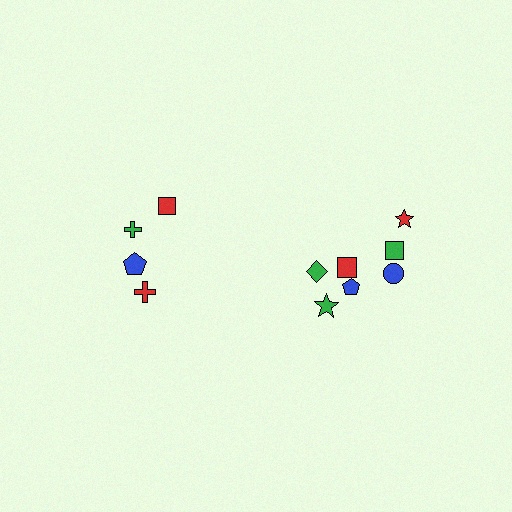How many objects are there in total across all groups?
There are 11 objects.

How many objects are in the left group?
There are 4 objects.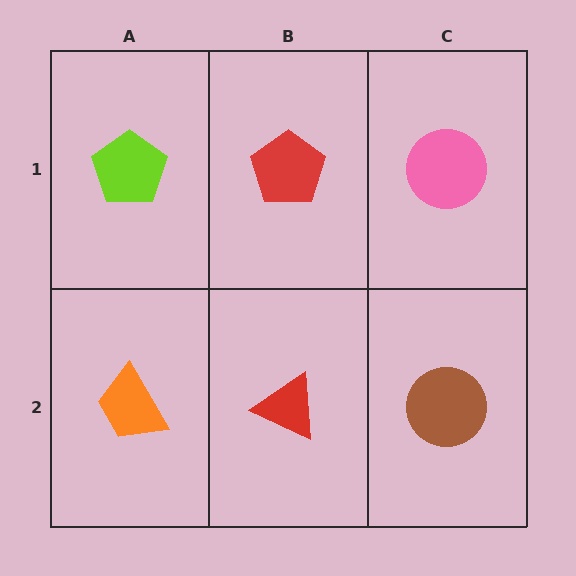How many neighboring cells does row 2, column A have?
2.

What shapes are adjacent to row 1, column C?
A brown circle (row 2, column C), a red pentagon (row 1, column B).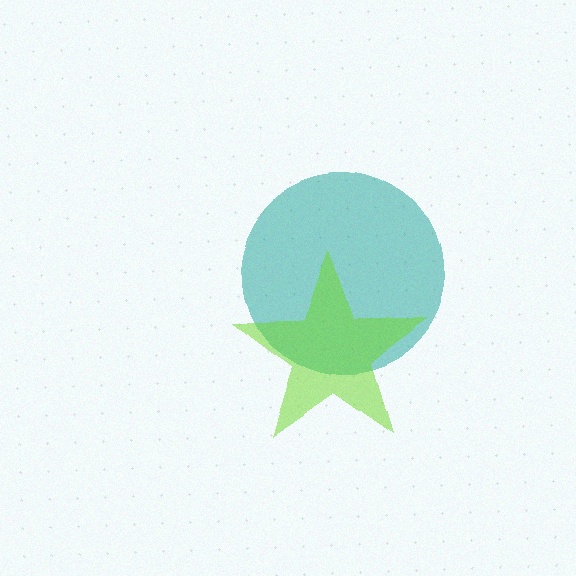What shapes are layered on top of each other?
The layered shapes are: a teal circle, a lime star.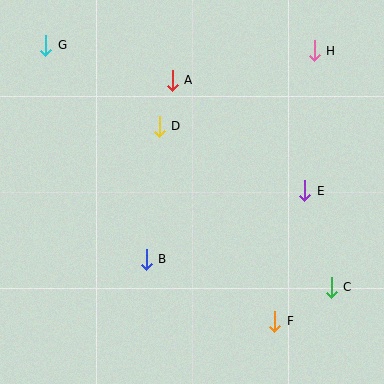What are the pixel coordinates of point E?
Point E is at (305, 191).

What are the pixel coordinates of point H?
Point H is at (314, 51).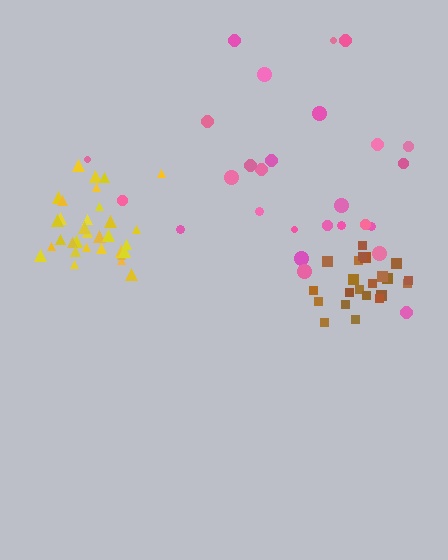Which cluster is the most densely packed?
Yellow.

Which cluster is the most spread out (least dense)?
Pink.